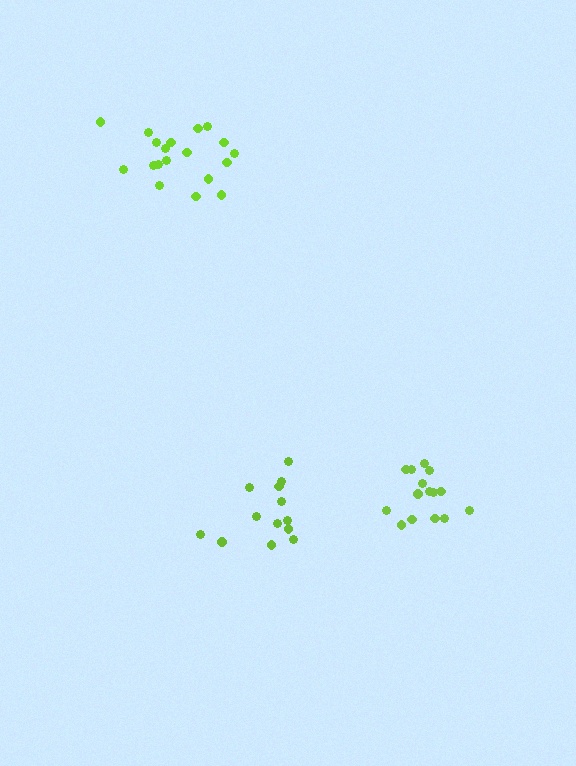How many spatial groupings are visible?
There are 3 spatial groupings.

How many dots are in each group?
Group 1: 19 dots, Group 2: 13 dots, Group 3: 15 dots (47 total).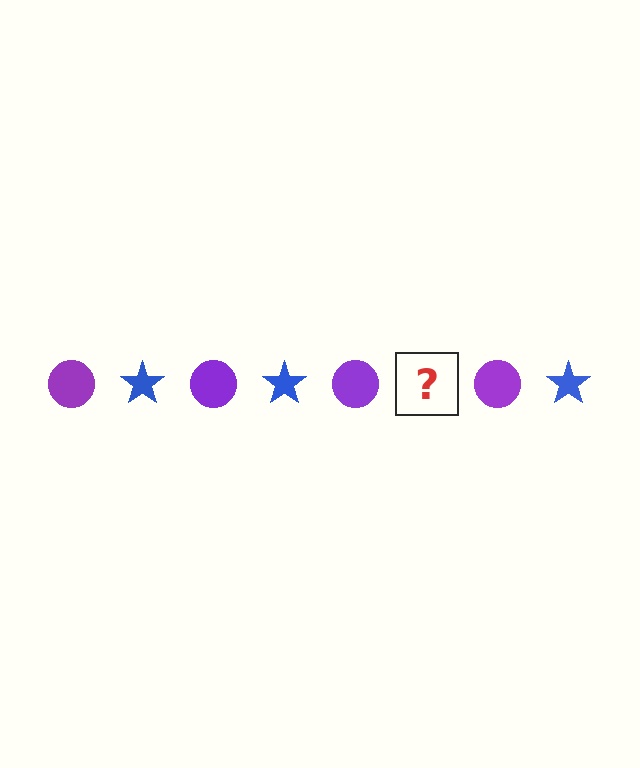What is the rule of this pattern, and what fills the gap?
The rule is that the pattern alternates between purple circle and blue star. The gap should be filled with a blue star.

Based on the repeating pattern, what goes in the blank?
The blank should be a blue star.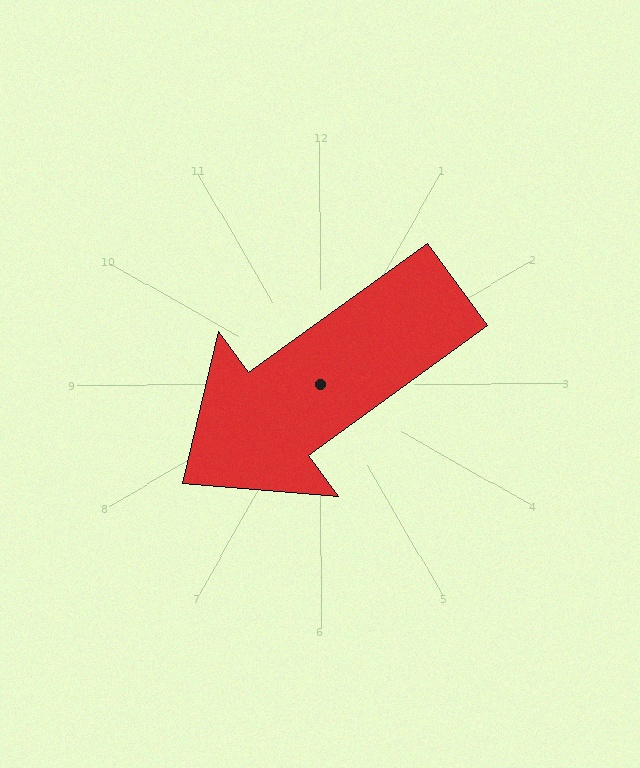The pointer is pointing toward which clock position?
Roughly 8 o'clock.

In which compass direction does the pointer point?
Southwest.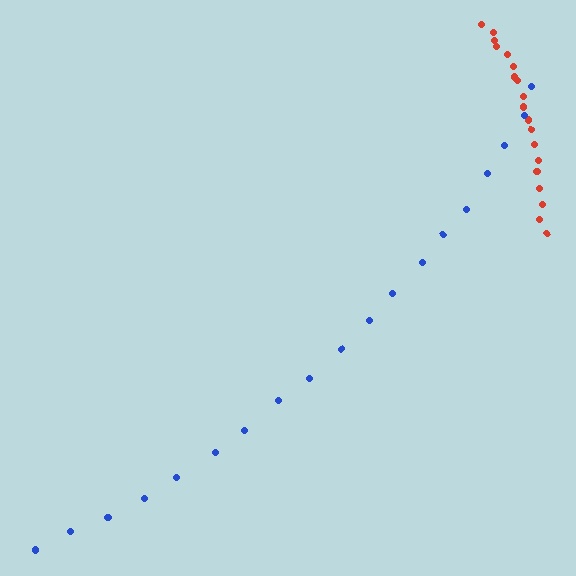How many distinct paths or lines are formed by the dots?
There are 2 distinct paths.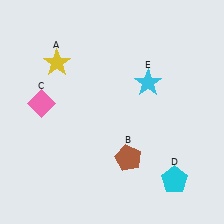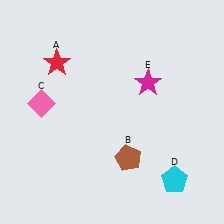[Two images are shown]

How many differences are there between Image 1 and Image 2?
There are 2 differences between the two images.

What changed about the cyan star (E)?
In Image 1, E is cyan. In Image 2, it changed to magenta.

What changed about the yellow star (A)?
In Image 1, A is yellow. In Image 2, it changed to red.